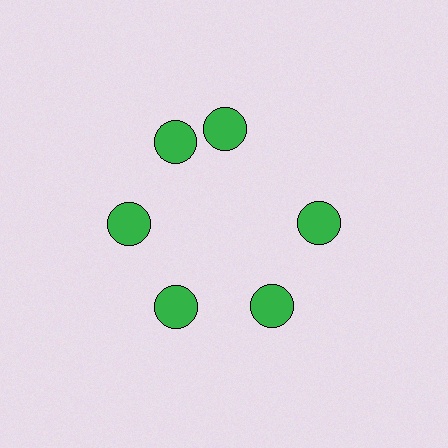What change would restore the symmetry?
The symmetry would be restored by rotating it back into even spacing with its neighbors so that all 6 circles sit at equal angles and equal distance from the center.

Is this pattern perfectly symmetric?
No. The 6 green circles are arranged in a ring, but one element near the 1 o'clock position is rotated out of alignment along the ring, breaking the 6-fold rotational symmetry.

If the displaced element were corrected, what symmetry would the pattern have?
It would have 6-fold rotational symmetry — the pattern would map onto itself every 60 degrees.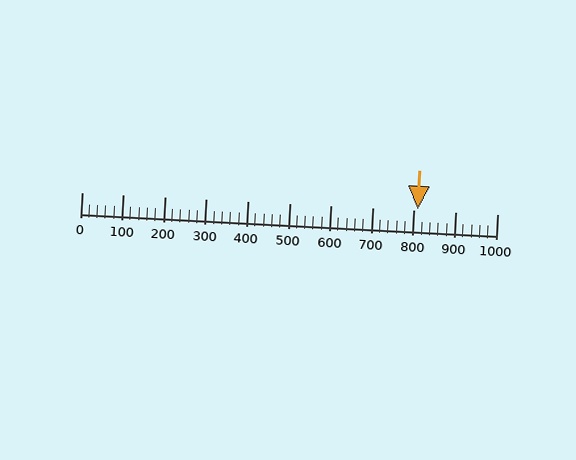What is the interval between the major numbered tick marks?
The major tick marks are spaced 100 units apart.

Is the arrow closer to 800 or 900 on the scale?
The arrow is closer to 800.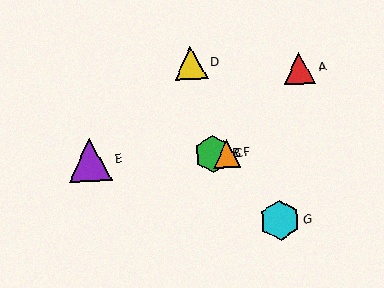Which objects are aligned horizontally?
Objects B, C, E, F are aligned horizontally.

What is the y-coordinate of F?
Object F is at y≈154.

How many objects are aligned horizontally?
4 objects (B, C, E, F) are aligned horizontally.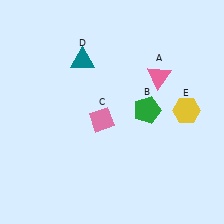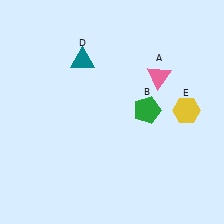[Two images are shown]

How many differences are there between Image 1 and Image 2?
There is 1 difference between the two images.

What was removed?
The pink diamond (C) was removed in Image 2.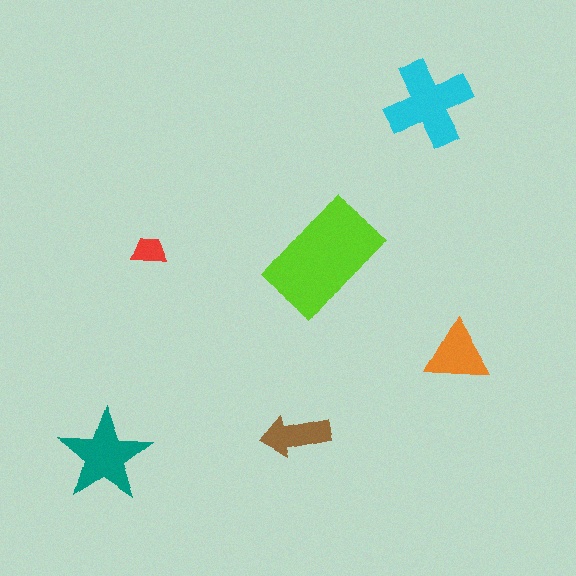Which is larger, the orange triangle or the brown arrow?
The orange triangle.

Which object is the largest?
The lime rectangle.